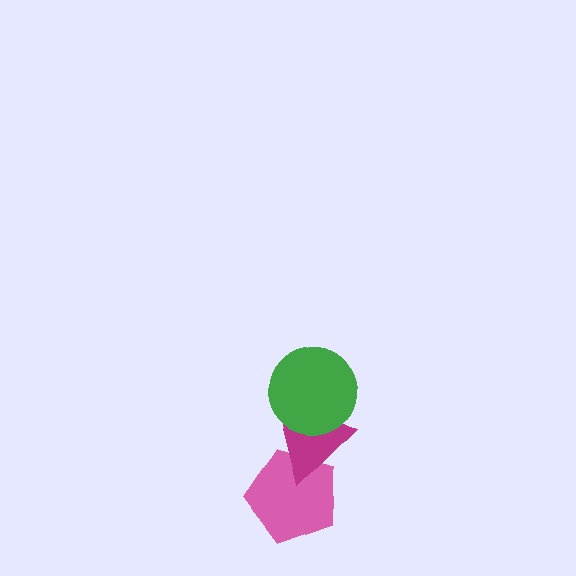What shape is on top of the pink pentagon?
The magenta triangle is on top of the pink pentagon.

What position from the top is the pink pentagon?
The pink pentagon is 3rd from the top.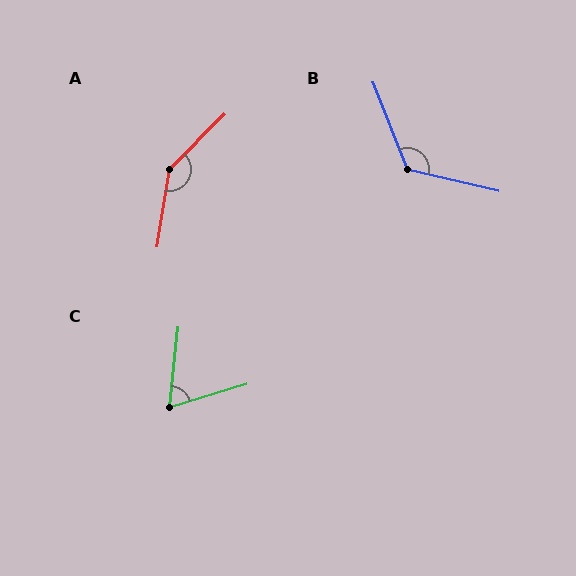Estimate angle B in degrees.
Approximately 125 degrees.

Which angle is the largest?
A, at approximately 144 degrees.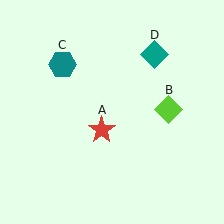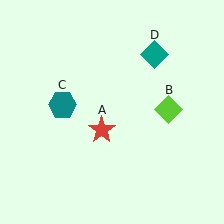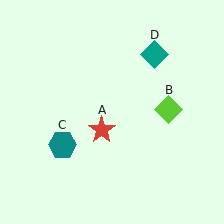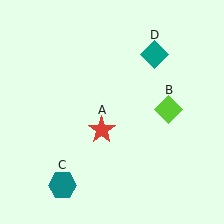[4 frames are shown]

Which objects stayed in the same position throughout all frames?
Red star (object A) and lime diamond (object B) and teal diamond (object D) remained stationary.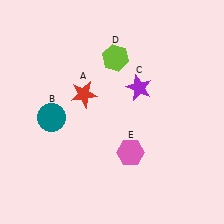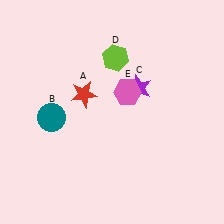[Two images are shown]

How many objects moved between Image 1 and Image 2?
1 object moved between the two images.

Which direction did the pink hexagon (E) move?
The pink hexagon (E) moved up.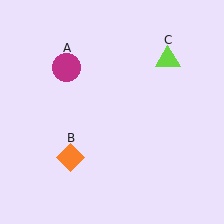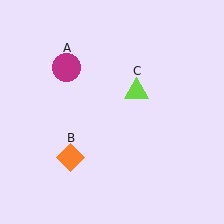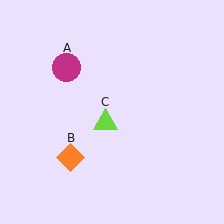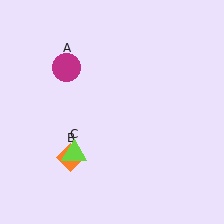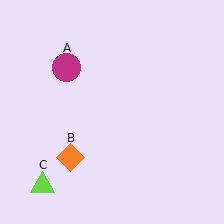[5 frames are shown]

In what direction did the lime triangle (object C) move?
The lime triangle (object C) moved down and to the left.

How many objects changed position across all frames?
1 object changed position: lime triangle (object C).